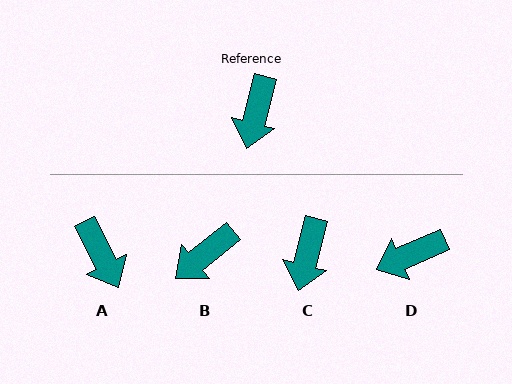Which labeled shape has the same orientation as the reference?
C.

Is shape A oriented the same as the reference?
No, it is off by about 42 degrees.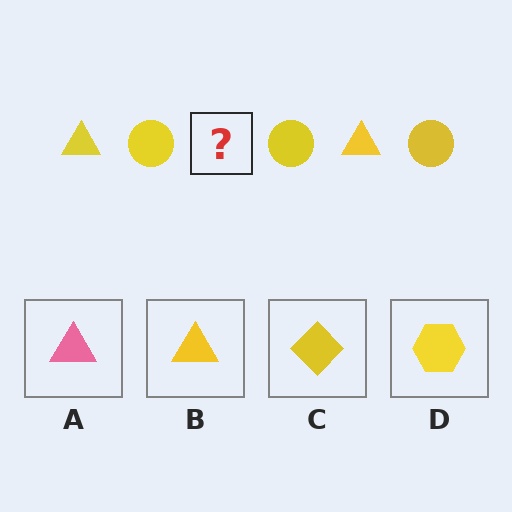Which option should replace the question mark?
Option B.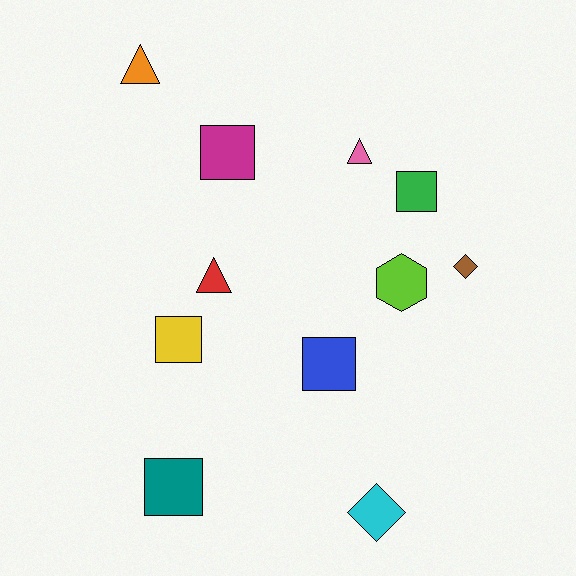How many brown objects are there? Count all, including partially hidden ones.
There is 1 brown object.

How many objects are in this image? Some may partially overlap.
There are 11 objects.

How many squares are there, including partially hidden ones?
There are 5 squares.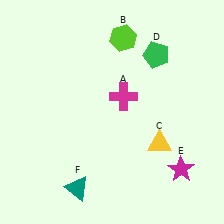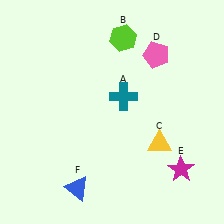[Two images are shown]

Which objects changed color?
A changed from magenta to teal. D changed from green to pink. F changed from teal to blue.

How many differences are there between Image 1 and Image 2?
There are 3 differences between the two images.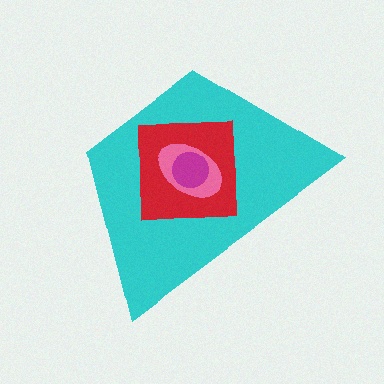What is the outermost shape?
The cyan trapezoid.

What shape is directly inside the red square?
The pink ellipse.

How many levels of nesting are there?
4.